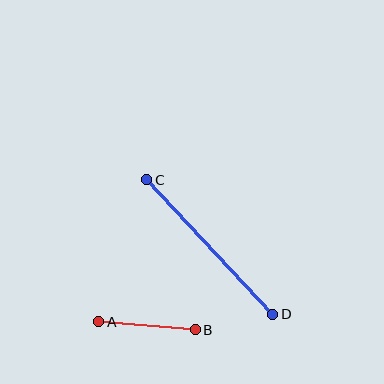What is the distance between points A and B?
The distance is approximately 97 pixels.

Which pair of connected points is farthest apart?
Points C and D are farthest apart.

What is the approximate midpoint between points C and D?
The midpoint is at approximately (210, 247) pixels.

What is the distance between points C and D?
The distance is approximately 185 pixels.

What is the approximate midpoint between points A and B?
The midpoint is at approximately (147, 326) pixels.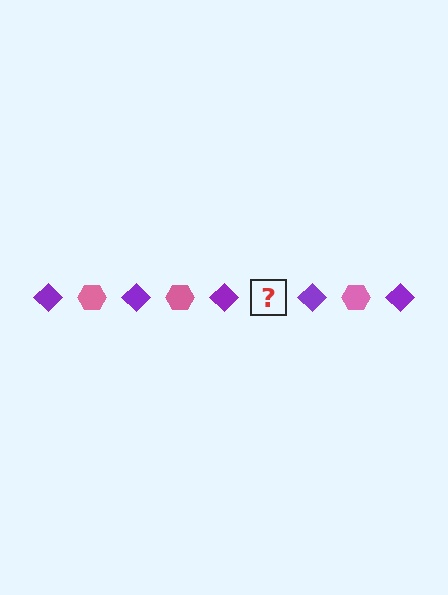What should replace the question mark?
The question mark should be replaced with a pink hexagon.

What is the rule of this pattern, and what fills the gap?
The rule is that the pattern alternates between purple diamond and pink hexagon. The gap should be filled with a pink hexagon.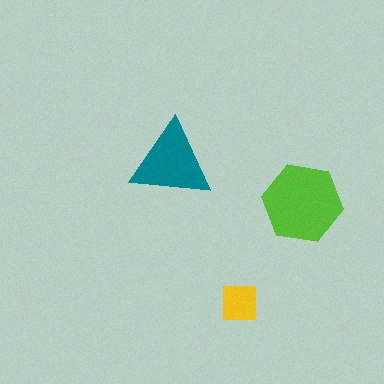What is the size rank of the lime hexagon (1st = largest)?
1st.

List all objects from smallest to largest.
The yellow square, the teal triangle, the lime hexagon.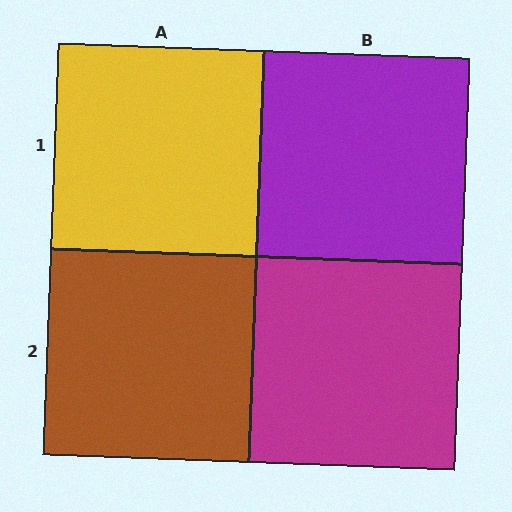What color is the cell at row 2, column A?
Brown.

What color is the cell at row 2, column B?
Magenta.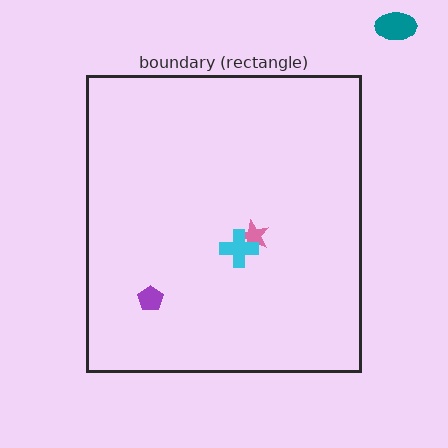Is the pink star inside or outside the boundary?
Inside.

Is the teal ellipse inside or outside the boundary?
Outside.